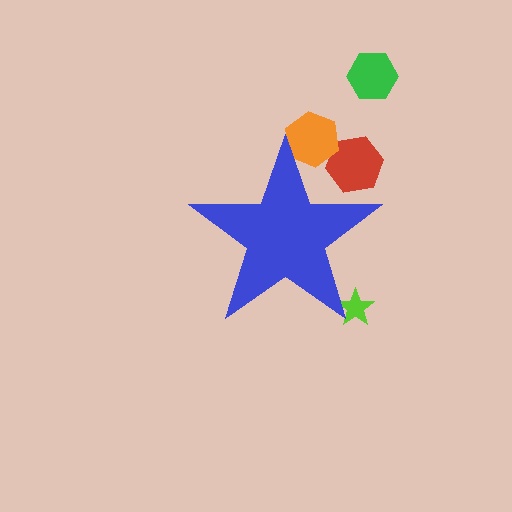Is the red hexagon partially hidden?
Yes, the red hexagon is partially hidden behind the blue star.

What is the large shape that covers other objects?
A blue star.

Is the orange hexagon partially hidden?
Yes, the orange hexagon is partially hidden behind the blue star.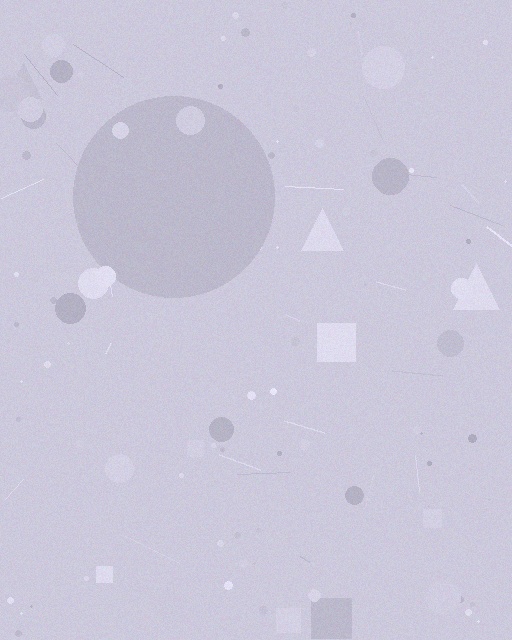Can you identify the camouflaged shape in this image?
The camouflaged shape is a circle.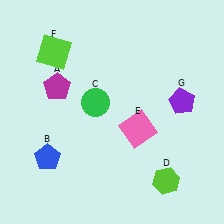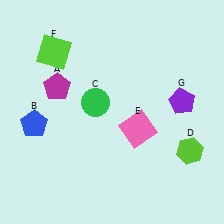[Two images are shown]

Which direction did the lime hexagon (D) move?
The lime hexagon (D) moved up.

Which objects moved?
The objects that moved are: the blue pentagon (B), the lime hexagon (D).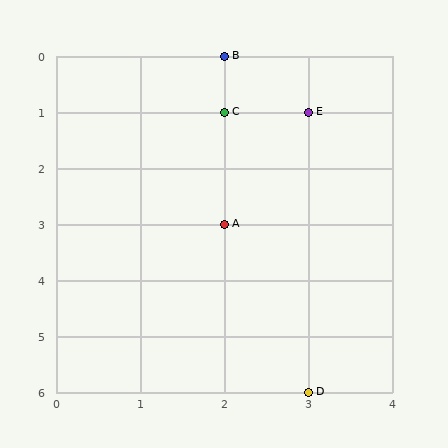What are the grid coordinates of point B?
Point B is at grid coordinates (2, 0).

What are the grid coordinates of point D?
Point D is at grid coordinates (3, 6).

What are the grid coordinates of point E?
Point E is at grid coordinates (3, 1).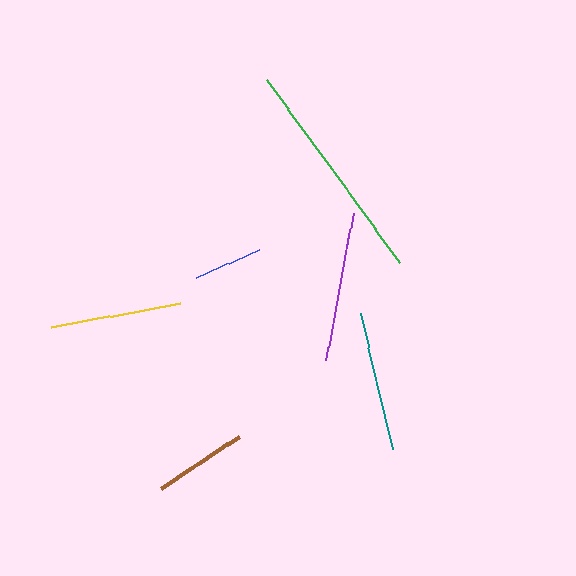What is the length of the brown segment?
The brown segment is approximately 93 pixels long.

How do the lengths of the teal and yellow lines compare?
The teal and yellow lines are approximately the same length.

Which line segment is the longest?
The green line is the longest at approximately 226 pixels.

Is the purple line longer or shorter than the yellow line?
The purple line is longer than the yellow line.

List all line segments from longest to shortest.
From longest to shortest: green, purple, teal, yellow, brown, blue.